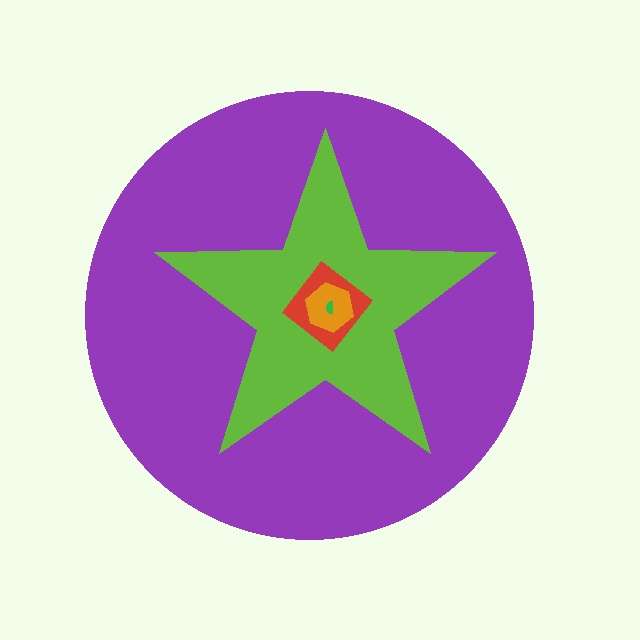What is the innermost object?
The green semicircle.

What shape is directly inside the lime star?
The red diamond.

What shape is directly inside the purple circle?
The lime star.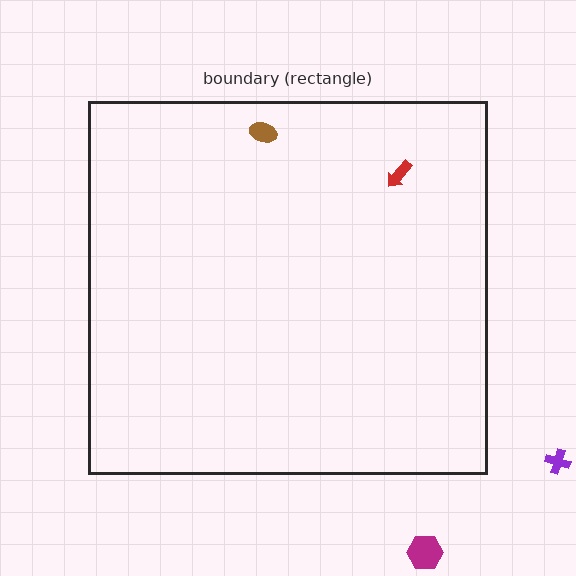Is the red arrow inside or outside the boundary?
Inside.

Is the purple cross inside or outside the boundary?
Outside.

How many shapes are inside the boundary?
2 inside, 2 outside.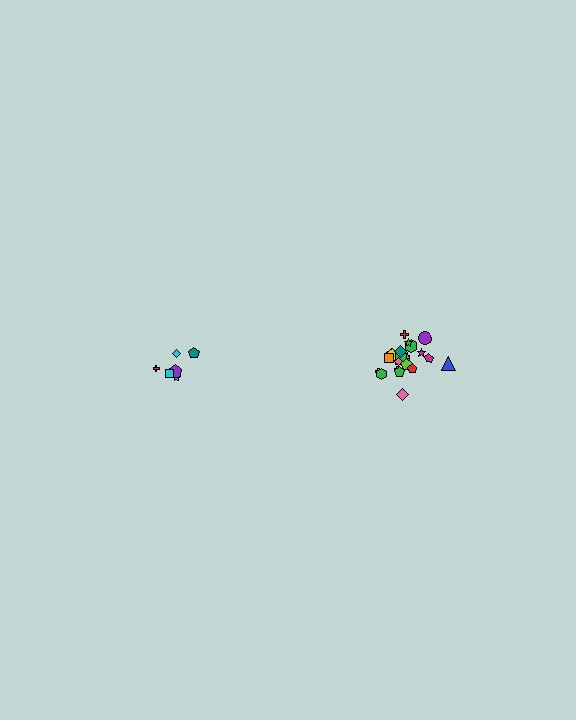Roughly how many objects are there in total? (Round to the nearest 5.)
Roughly 30 objects in total.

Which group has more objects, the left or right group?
The right group.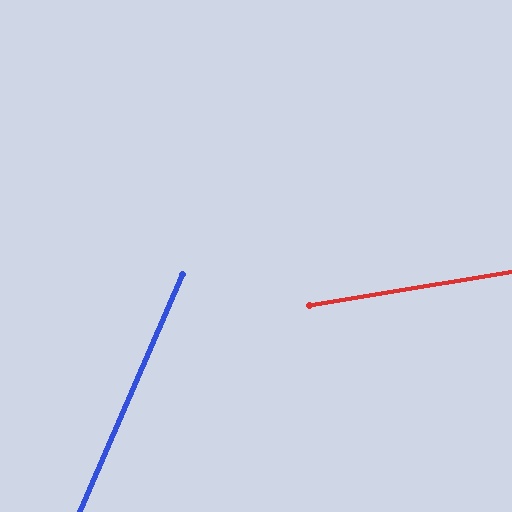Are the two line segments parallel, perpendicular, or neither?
Neither parallel nor perpendicular — they differ by about 57°.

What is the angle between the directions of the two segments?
Approximately 57 degrees.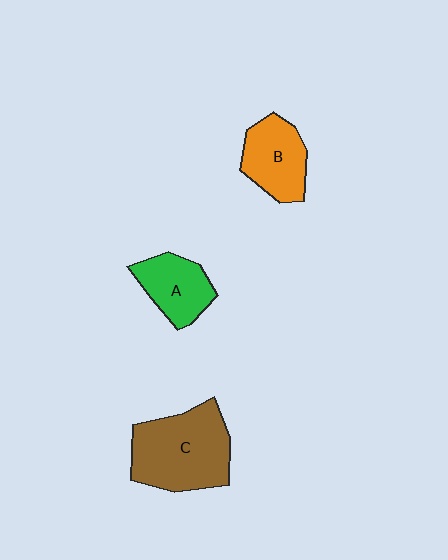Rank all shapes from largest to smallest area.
From largest to smallest: C (brown), B (orange), A (green).